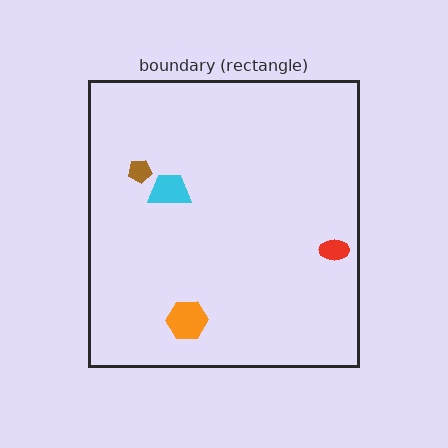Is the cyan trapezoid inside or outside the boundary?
Inside.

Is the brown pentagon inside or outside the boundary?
Inside.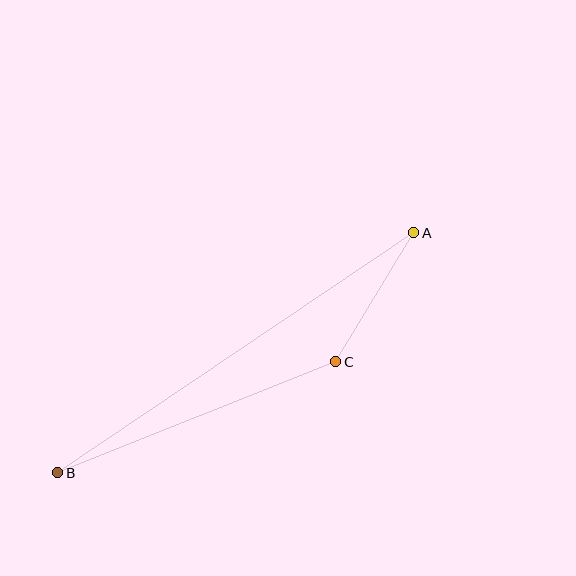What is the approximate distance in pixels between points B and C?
The distance between B and C is approximately 299 pixels.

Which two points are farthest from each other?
Points A and B are farthest from each other.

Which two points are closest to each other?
Points A and C are closest to each other.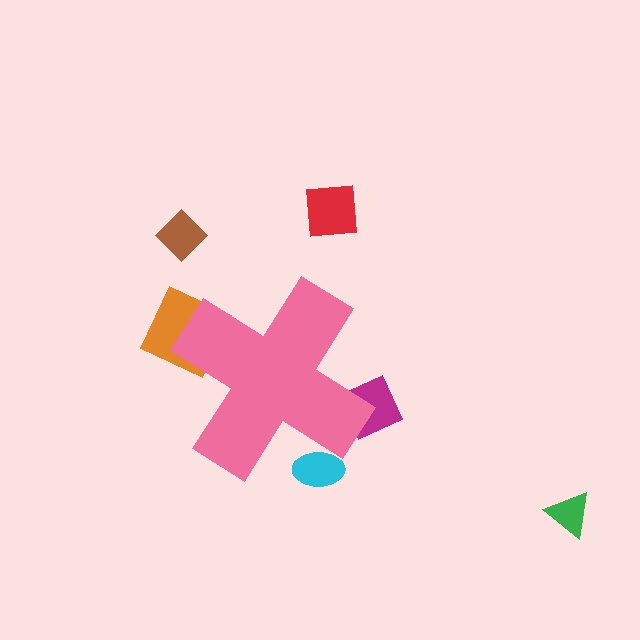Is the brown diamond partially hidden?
No, the brown diamond is fully visible.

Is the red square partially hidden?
No, the red square is fully visible.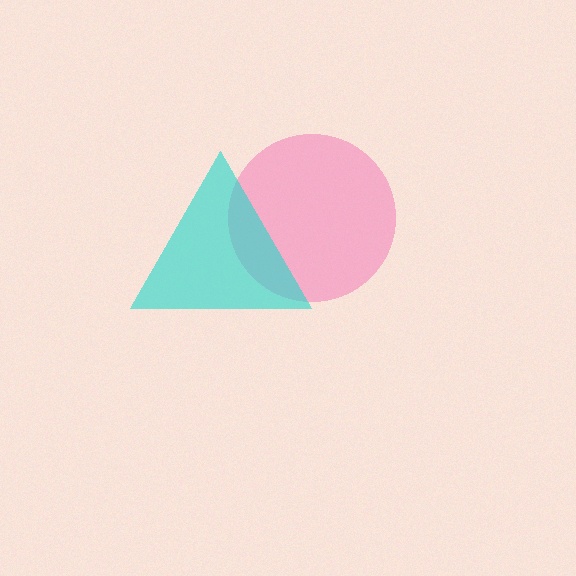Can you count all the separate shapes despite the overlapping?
Yes, there are 2 separate shapes.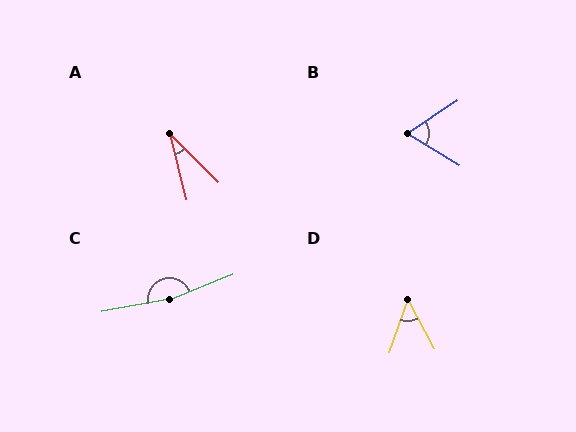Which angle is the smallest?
A, at approximately 31 degrees.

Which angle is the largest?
C, at approximately 168 degrees.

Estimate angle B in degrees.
Approximately 65 degrees.